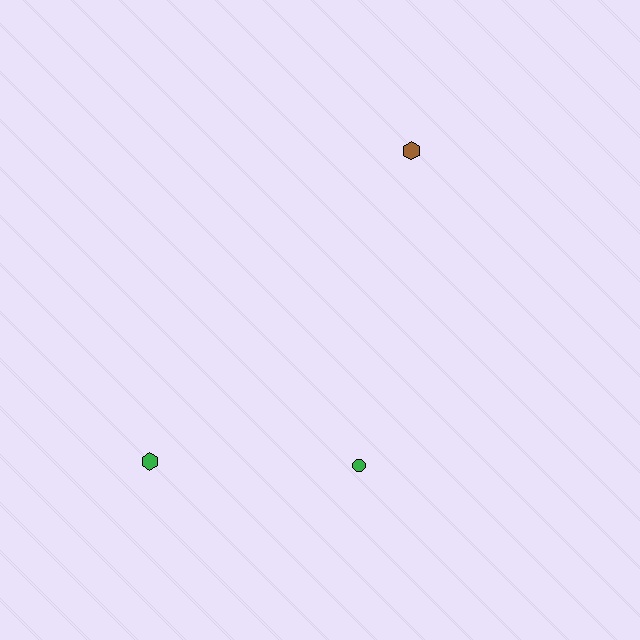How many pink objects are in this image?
There are no pink objects.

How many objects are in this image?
There are 3 objects.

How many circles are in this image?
There is 1 circle.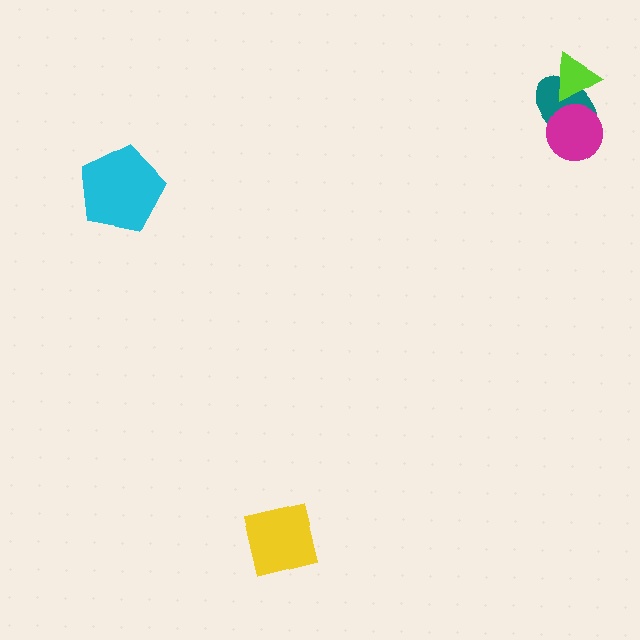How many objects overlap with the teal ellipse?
2 objects overlap with the teal ellipse.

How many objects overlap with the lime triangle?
1 object overlaps with the lime triangle.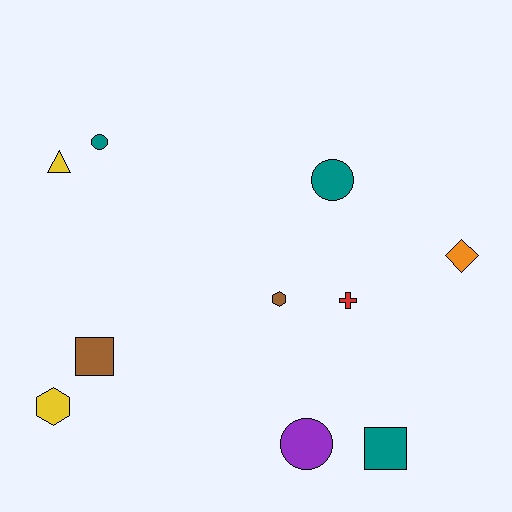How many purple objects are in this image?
There is 1 purple object.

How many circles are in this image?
There are 3 circles.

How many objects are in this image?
There are 10 objects.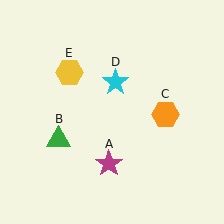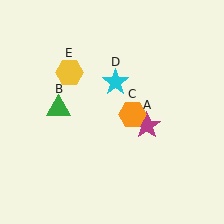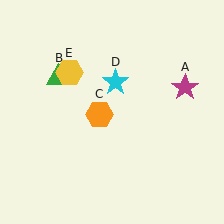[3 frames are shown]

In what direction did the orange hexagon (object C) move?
The orange hexagon (object C) moved left.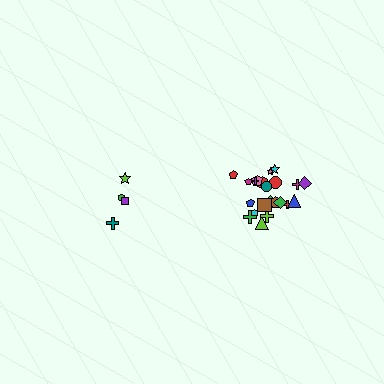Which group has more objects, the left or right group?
The right group.